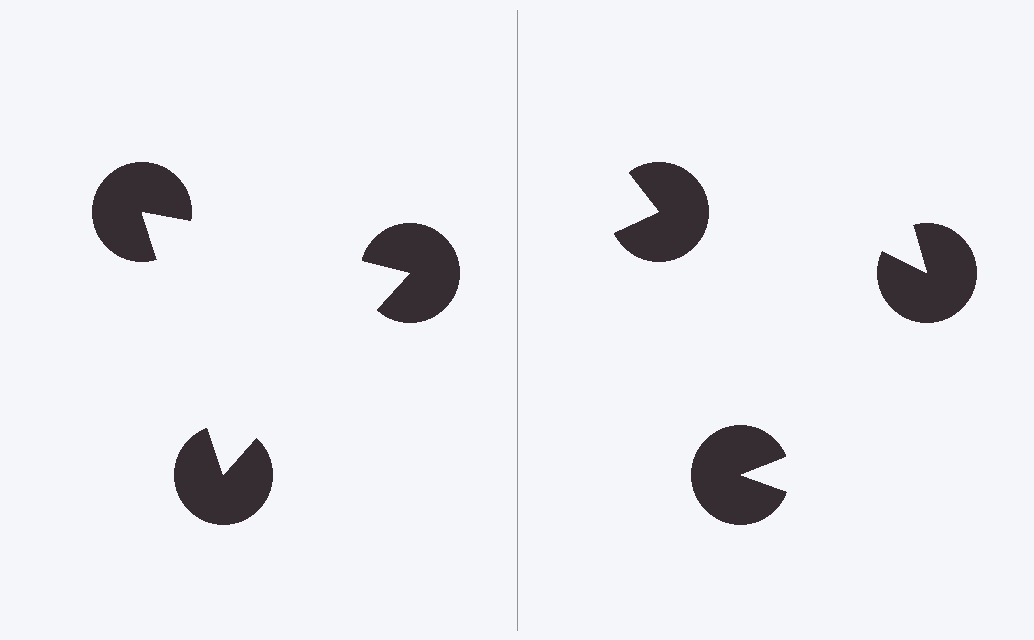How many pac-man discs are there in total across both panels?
6 — 3 on each side.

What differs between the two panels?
The pac-man discs are positioned identically on both sides; only the wedge orientations differ. On the left they align to a triangle; on the right they are misaligned.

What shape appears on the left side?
An illusory triangle.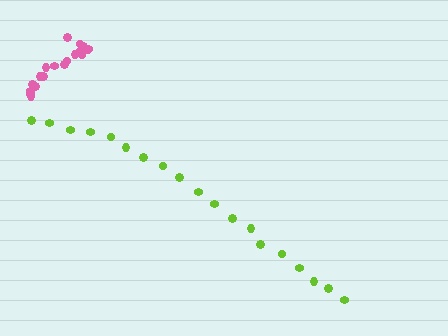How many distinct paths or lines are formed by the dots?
There are 2 distinct paths.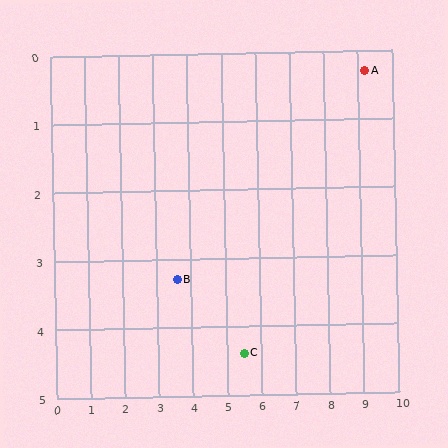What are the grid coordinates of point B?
Point B is at approximately (3.6, 3.3).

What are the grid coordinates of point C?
Point C is at approximately (5.5, 4.4).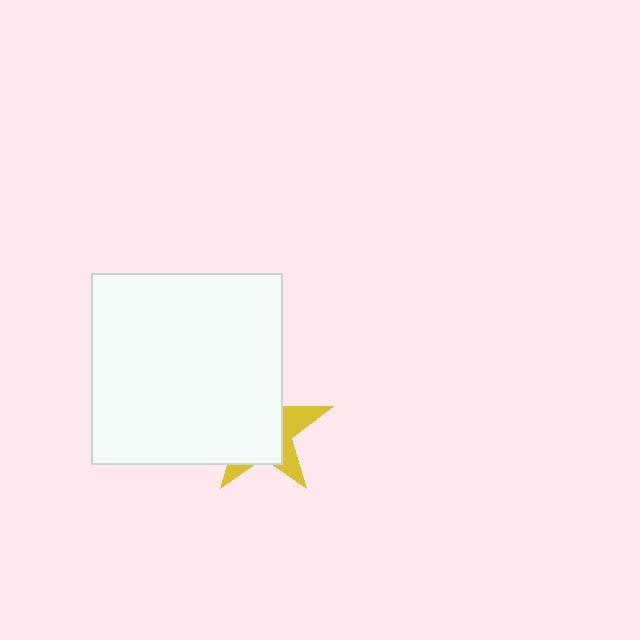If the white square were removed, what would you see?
You would see the complete yellow star.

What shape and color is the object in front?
The object in front is a white square.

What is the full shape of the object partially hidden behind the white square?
The partially hidden object is a yellow star.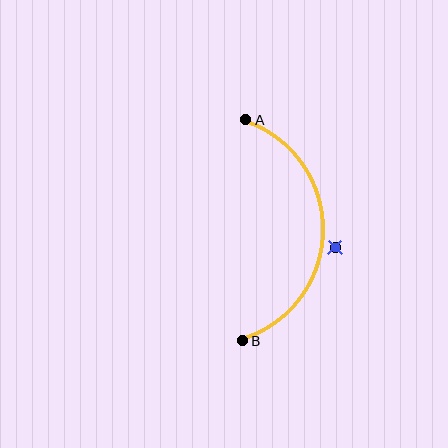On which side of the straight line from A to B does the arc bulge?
The arc bulges to the right of the straight line connecting A and B.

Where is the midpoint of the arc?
The arc midpoint is the point on the curve farthest from the straight line joining A and B. It sits to the right of that line.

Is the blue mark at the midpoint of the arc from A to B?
No — the blue mark does not lie on the arc at all. It sits slightly outside the curve.